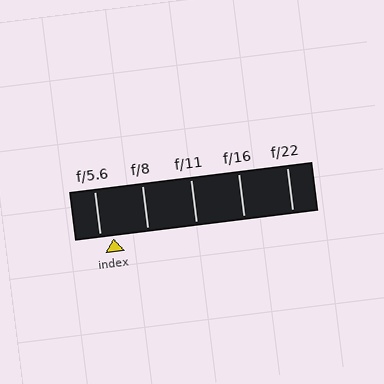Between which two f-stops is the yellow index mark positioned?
The index mark is between f/5.6 and f/8.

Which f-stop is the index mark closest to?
The index mark is closest to f/5.6.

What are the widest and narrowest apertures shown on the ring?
The widest aperture shown is f/5.6 and the narrowest is f/22.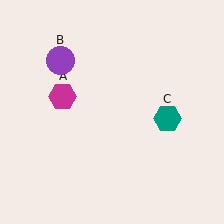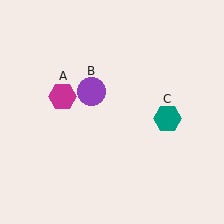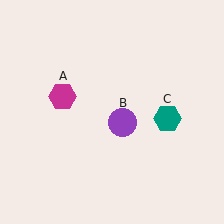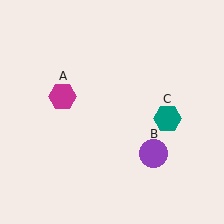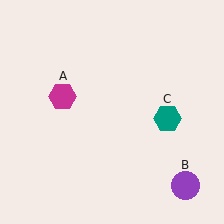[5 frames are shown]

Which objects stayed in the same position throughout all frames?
Magenta hexagon (object A) and teal hexagon (object C) remained stationary.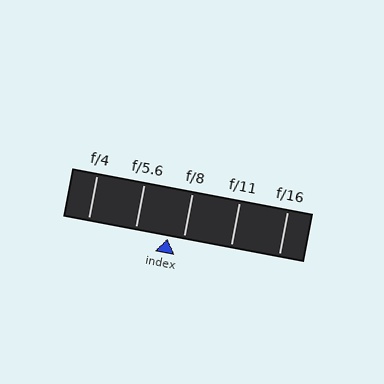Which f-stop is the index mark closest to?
The index mark is closest to f/8.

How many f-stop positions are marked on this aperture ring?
There are 5 f-stop positions marked.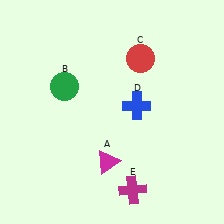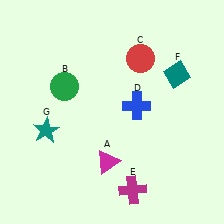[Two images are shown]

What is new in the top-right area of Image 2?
A teal diamond (F) was added in the top-right area of Image 2.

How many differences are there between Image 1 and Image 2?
There are 2 differences between the two images.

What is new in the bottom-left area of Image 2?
A teal star (G) was added in the bottom-left area of Image 2.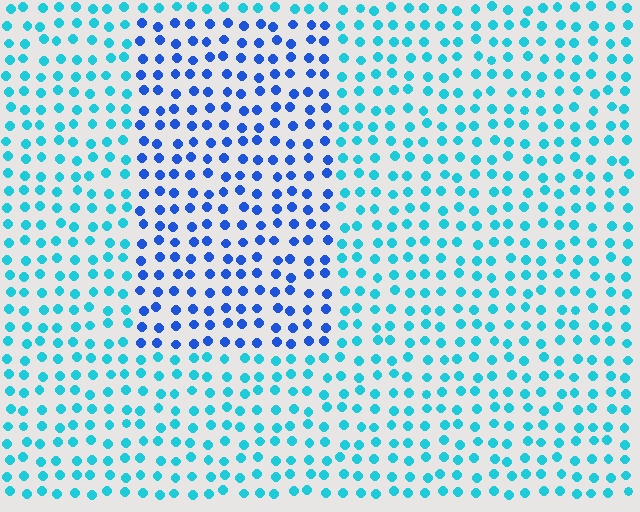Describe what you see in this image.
The image is filled with small cyan elements in a uniform arrangement. A rectangle-shaped region is visible where the elements are tinted to a slightly different hue, forming a subtle color boundary.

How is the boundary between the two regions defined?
The boundary is defined purely by a slight shift in hue (about 38 degrees). Spacing, size, and orientation are identical on both sides.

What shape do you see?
I see a rectangle.